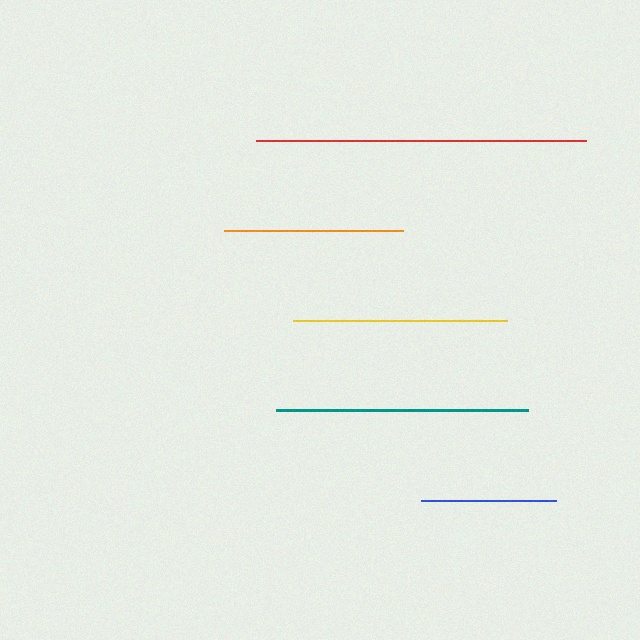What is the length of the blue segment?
The blue segment is approximately 135 pixels long.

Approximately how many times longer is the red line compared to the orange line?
The red line is approximately 1.8 times the length of the orange line.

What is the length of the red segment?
The red segment is approximately 329 pixels long.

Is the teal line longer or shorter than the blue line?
The teal line is longer than the blue line.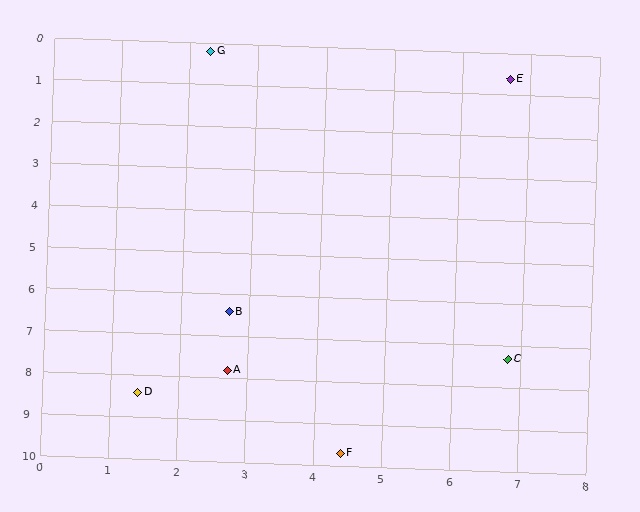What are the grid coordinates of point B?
Point B is at approximately (2.7, 6.4).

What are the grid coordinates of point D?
Point D is at approximately (1.4, 8.4).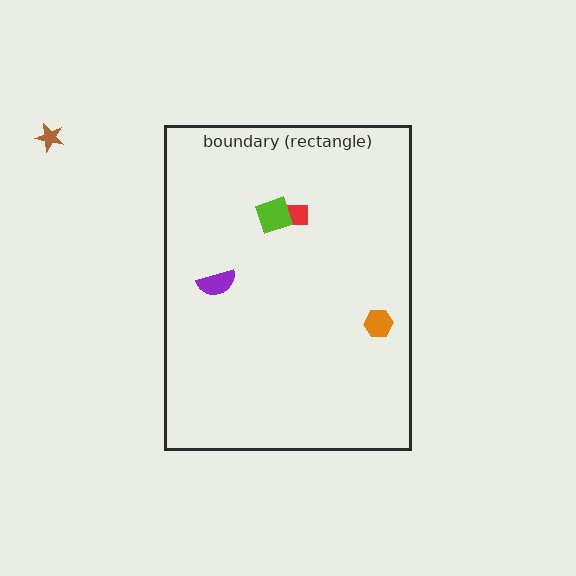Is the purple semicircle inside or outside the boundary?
Inside.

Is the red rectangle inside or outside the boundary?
Inside.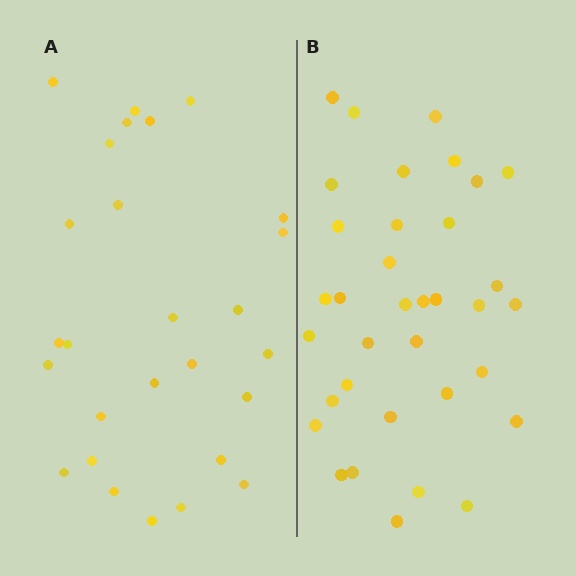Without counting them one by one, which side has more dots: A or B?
Region B (the right region) has more dots.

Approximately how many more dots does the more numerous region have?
Region B has roughly 8 or so more dots than region A.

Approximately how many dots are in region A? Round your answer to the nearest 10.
About 30 dots. (The exact count is 27, which rounds to 30.)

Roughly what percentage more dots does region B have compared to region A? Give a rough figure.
About 30% more.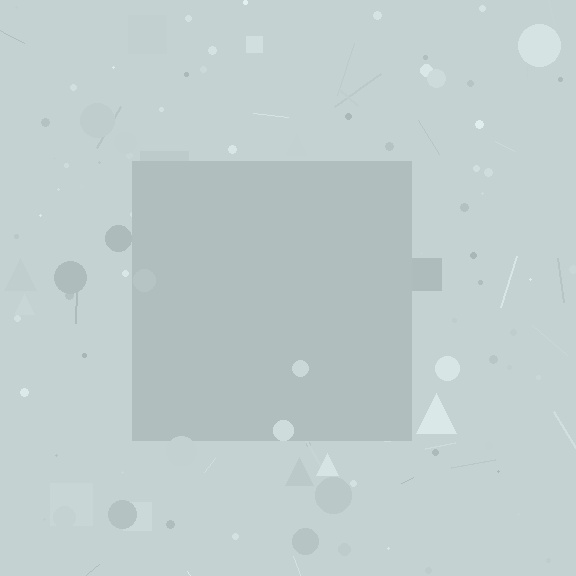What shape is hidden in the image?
A square is hidden in the image.